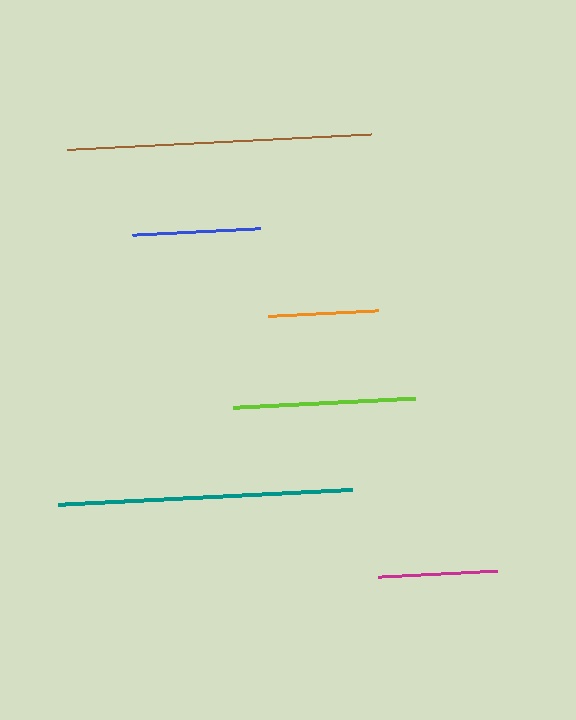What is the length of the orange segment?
The orange segment is approximately 110 pixels long.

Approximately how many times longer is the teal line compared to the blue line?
The teal line is approximately 2.3 times the length of the blue line.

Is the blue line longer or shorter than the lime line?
The lime line is longer than the blue line.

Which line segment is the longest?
The brown line is the longest at approximately 304 pixels.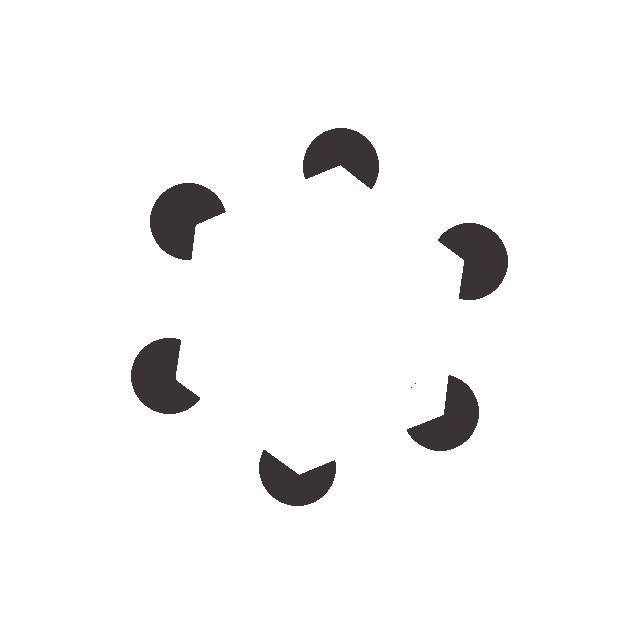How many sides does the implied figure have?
6 sides.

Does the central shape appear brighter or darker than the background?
It typically appears slightly brighter than the background, even though no actual brightness change is drawn.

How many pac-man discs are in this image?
There are 6 — one at each vertex of the illusory hexagon.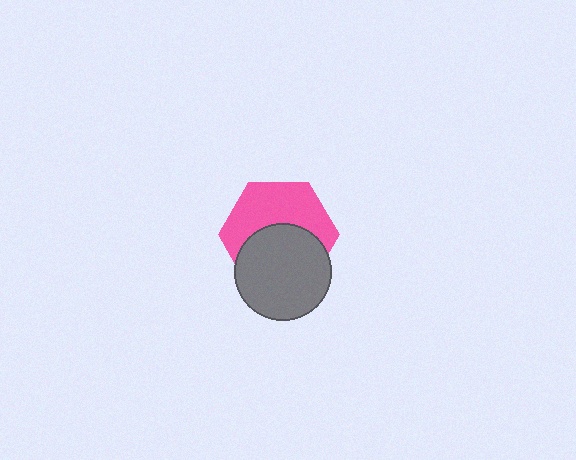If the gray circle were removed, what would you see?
You would see the complete pink hexagon.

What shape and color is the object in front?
The object in front is a gray circle.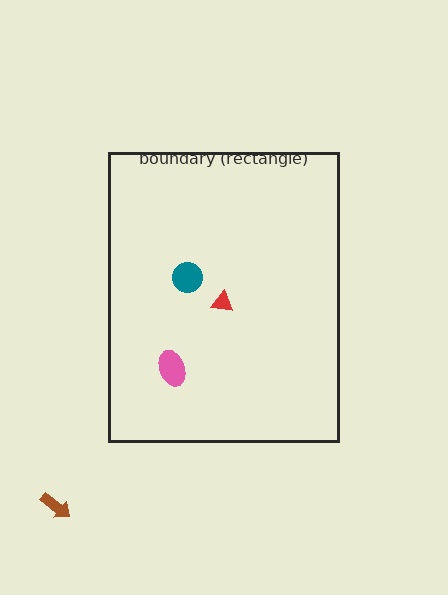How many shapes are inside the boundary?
3 inside, 1 outside.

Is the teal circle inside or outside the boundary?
Inside.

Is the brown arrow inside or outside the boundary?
Outside.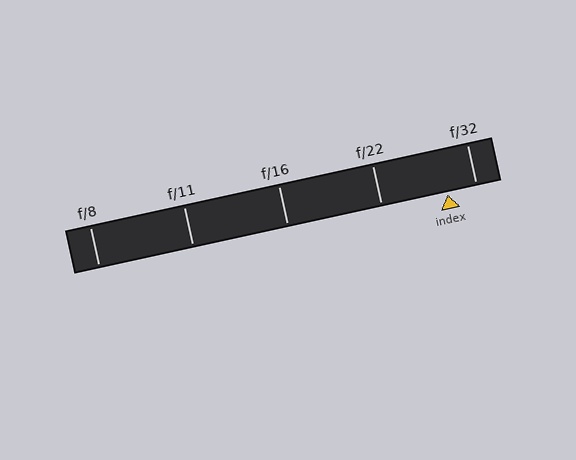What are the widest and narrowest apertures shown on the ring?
The widest aperture shown is f/8 and the narrowest is f/32.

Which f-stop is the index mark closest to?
The index mark is closest to f/32.